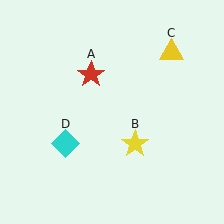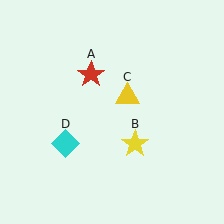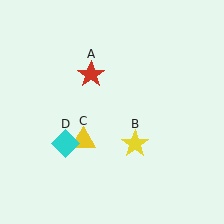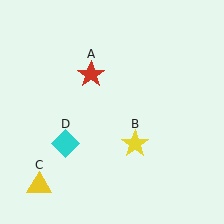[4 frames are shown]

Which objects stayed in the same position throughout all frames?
Red star (object A) and yellow star (object B) and cyan diamond (object D) remained stationary.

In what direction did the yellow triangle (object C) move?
The yellow triangle (object C) moved down and to the left.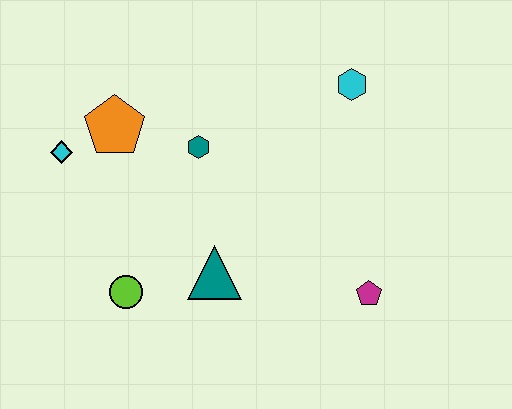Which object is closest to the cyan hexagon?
The teal hexagon is closest to the cyan hexagon.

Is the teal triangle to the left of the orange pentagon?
No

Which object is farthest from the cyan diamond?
The magenta pentagon is farthest from the cyan diamond.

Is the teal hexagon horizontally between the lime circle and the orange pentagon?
No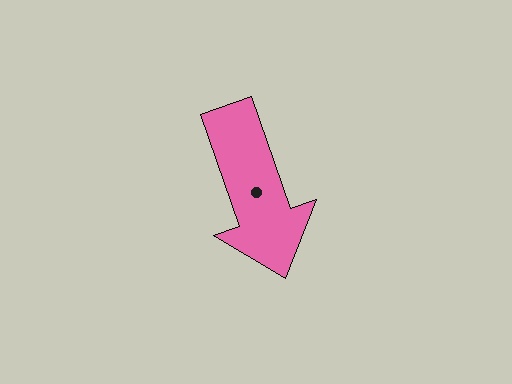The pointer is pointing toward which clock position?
Roughly 5 o'clock.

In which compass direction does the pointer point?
South.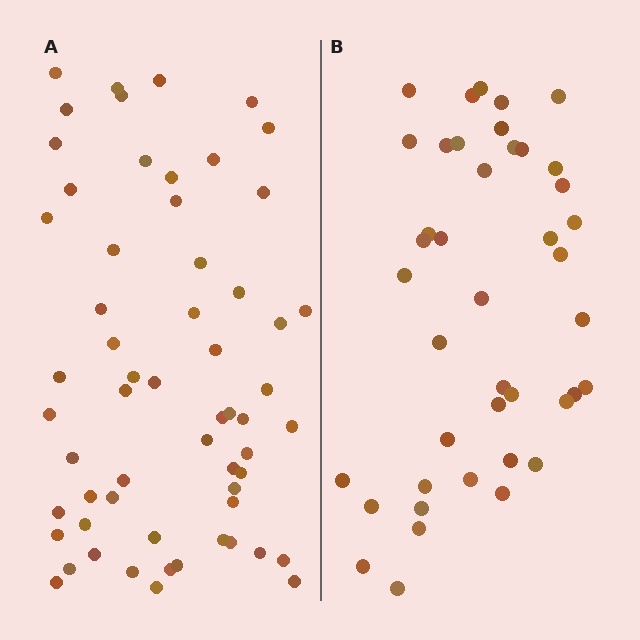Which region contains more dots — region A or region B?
Region A (the left region) has more dots.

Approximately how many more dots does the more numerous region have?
Region A has approximately 20 more dots than region B.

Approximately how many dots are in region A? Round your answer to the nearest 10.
About 60 dots.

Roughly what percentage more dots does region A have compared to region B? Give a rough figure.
About 45% more.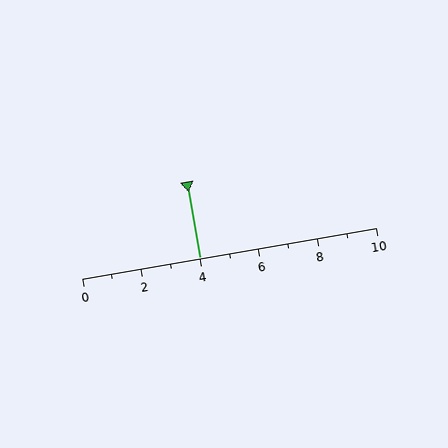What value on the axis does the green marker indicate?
The marker indicates approximately 4.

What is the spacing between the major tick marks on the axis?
The major ticks are spaced 2 apart.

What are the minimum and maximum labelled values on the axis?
The axis runs from 0 to 10.